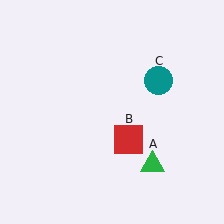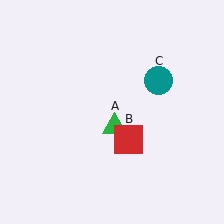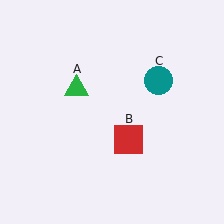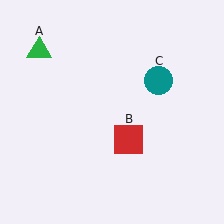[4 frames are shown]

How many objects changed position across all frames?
1 object changed position: green triangle (object A).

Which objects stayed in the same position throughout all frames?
Red square (object B) and teal circle (object C) remained stationary.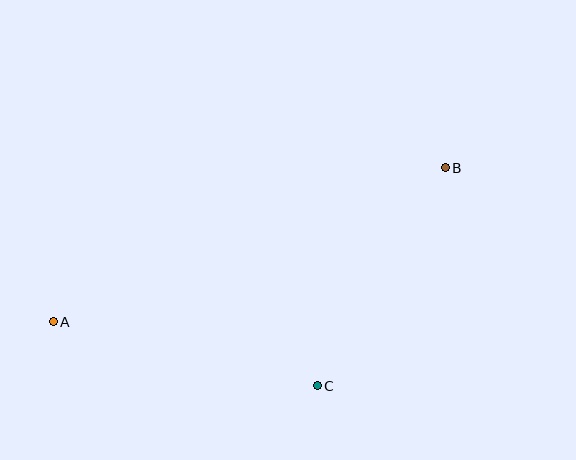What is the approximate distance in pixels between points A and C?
The distance between A and C is approximately 272 pixels.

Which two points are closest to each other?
Points B and C are closest to each other.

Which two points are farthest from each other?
Points A and B are farthest from each other.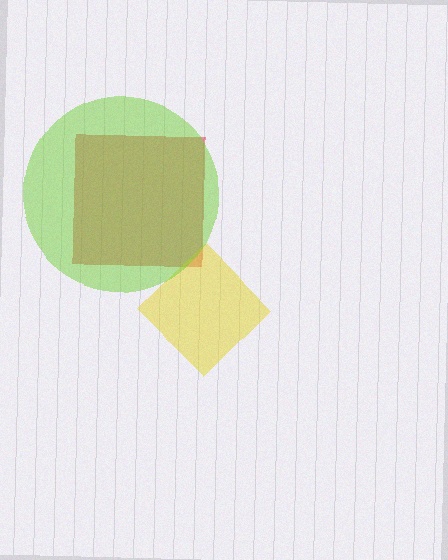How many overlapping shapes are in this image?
There are 3 overlapping shapes in the image.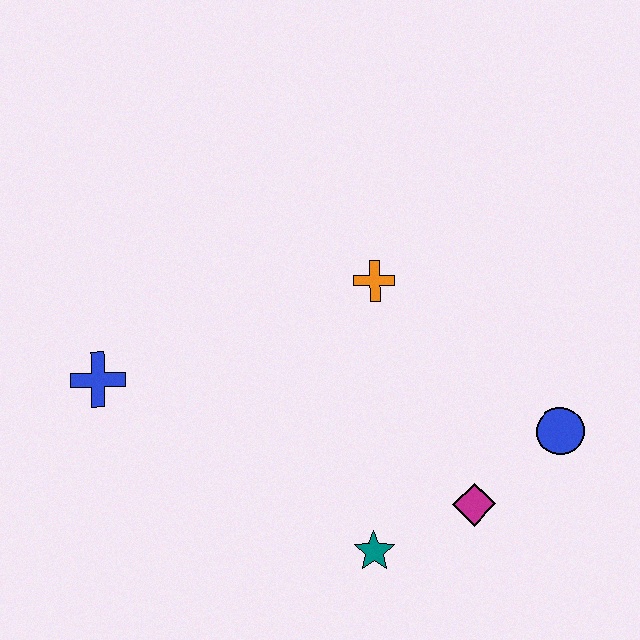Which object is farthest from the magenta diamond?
The blue cross is farthest from the magenta diamond.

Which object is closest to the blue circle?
The magenta diamond is closest to the blue circle.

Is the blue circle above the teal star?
Yes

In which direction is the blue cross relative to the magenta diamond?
The blue cross is to the left of the magenta diamond.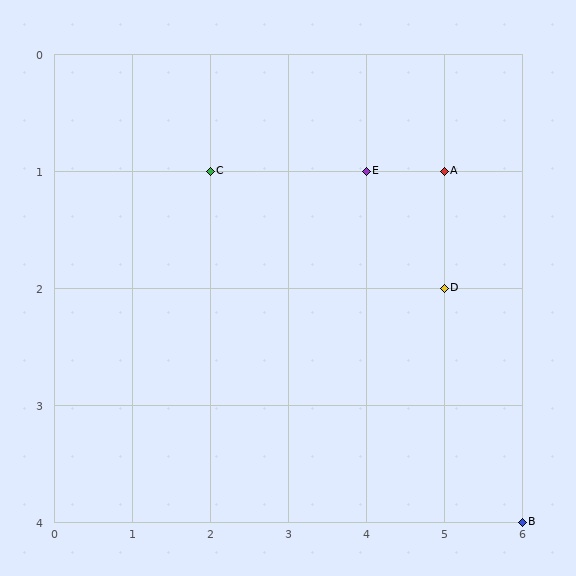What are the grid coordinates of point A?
Point A is at grid coordinates (5, 1).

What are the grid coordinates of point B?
Point B is at grid coordinates (6, 4).